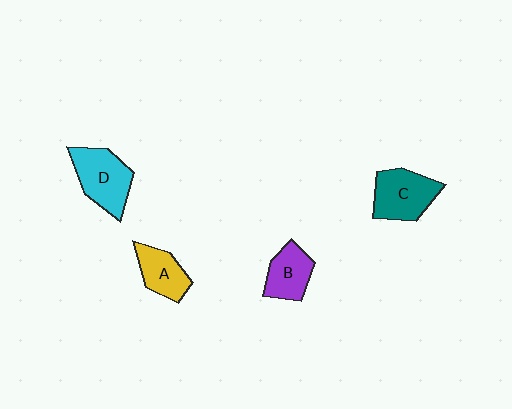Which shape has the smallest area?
Shape A (yellow).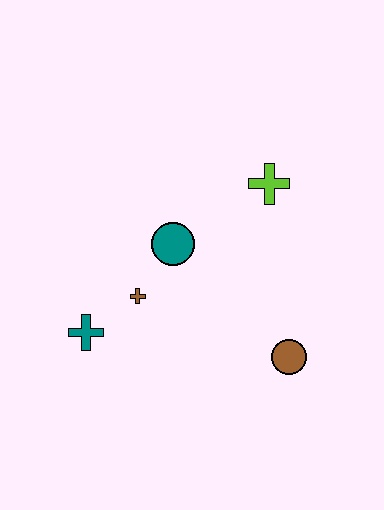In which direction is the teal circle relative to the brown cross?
The teal circle is above the brown cross.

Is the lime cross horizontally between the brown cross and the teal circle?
No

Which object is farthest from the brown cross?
The lime cross is farthest from the brown cross.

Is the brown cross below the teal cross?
No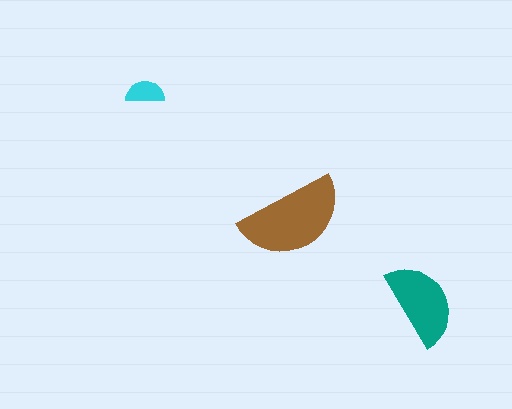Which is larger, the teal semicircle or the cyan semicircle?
The teal one.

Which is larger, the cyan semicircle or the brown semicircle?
The brown one.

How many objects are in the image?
There are 3 objects in the image.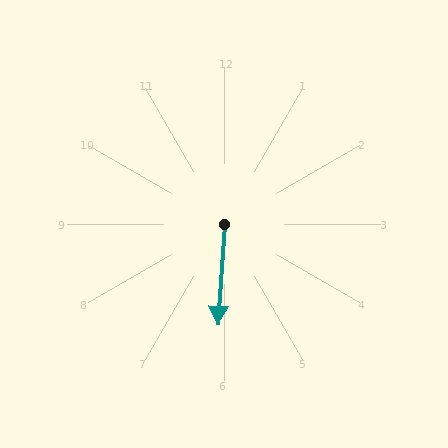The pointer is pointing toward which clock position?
Roughly 6 o'clock.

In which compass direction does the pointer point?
South.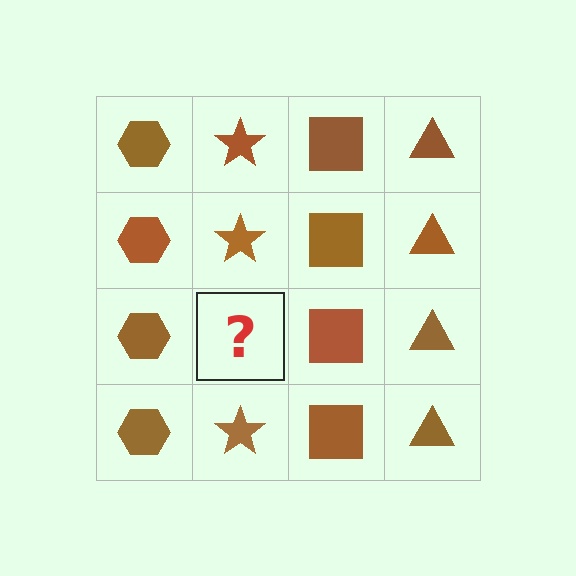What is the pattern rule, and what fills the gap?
The rule is that each column has a consistent shape. The gap should be filled with a brown star.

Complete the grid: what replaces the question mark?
The question mark should be replaced with a brown star.